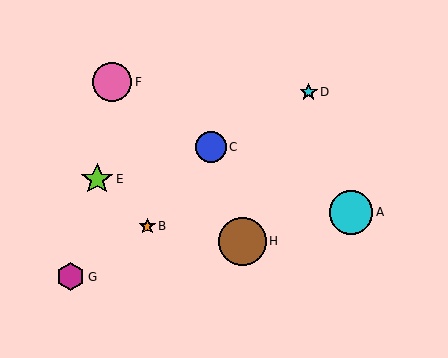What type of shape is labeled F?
Shape F is a pink circle.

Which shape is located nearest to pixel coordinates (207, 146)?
The blue circle (labeled C) at (211, 147) is nearest to that location.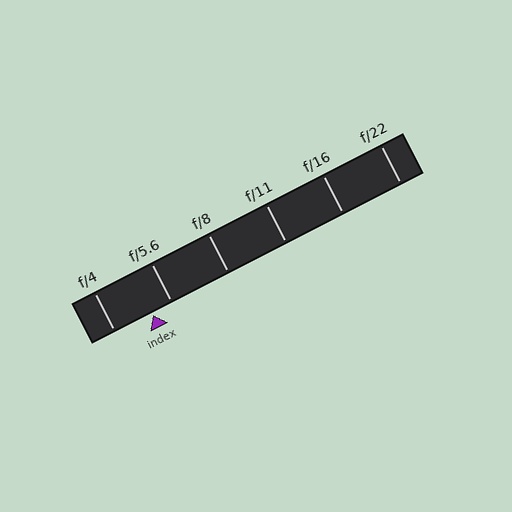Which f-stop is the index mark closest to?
The index mark is closest to f/5.6.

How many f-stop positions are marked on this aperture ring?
There are 6 f-stop positions marked.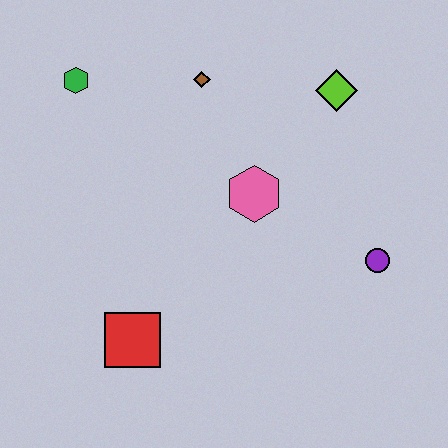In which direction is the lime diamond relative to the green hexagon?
The lime diamond is to the right of the green hexagon.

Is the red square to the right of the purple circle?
No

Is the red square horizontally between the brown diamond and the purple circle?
No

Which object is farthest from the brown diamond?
The red square is farthest from the brown diamond.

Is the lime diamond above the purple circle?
Yes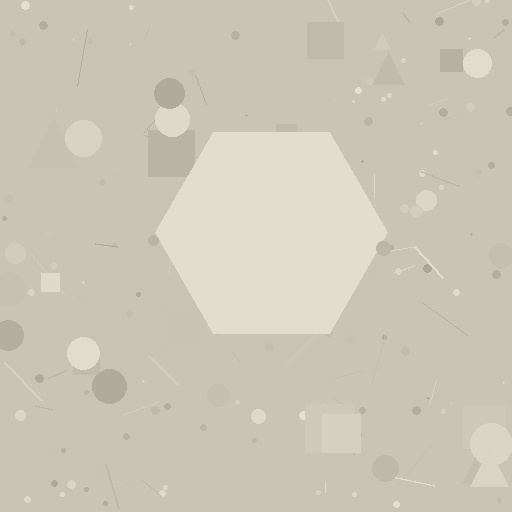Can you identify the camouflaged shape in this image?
The camouflaged shape is a hexagon.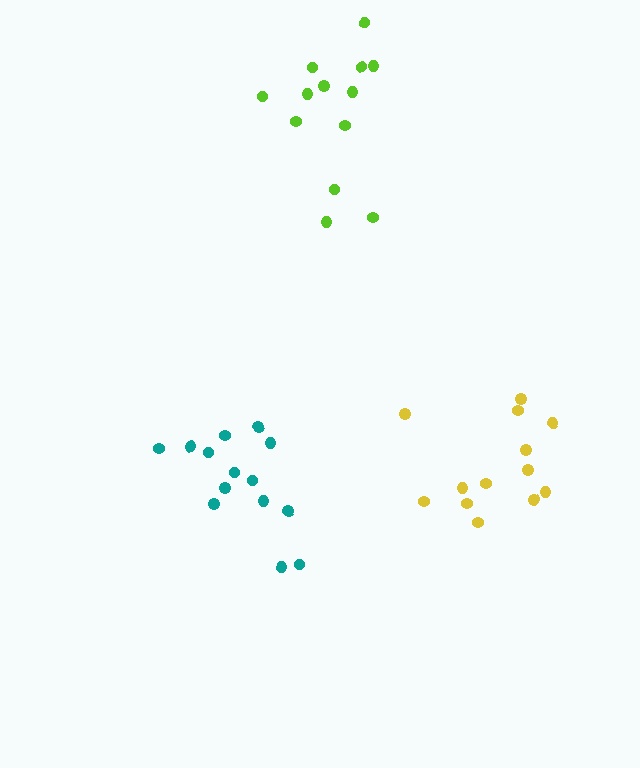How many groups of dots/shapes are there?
There are 3 groups.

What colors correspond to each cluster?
The clusters are colored: yellow, lime, teal.